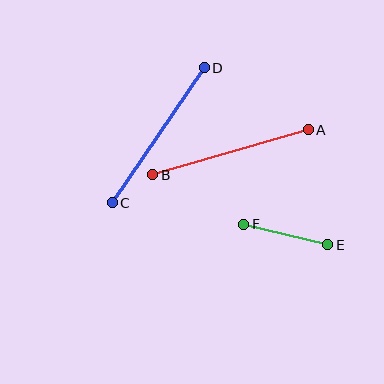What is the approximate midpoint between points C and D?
The midpoint is at approximately (158, 135) pixels.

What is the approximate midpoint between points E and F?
The midpoint is at approximately (286, 235) pixels.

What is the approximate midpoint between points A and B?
The midpoint is at approximately (230, 152) pixels.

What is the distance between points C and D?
The distance is approximately 163 pixels.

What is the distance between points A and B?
The distance is approximately 162 pixels.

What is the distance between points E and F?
The distance is approximately 86 pixels.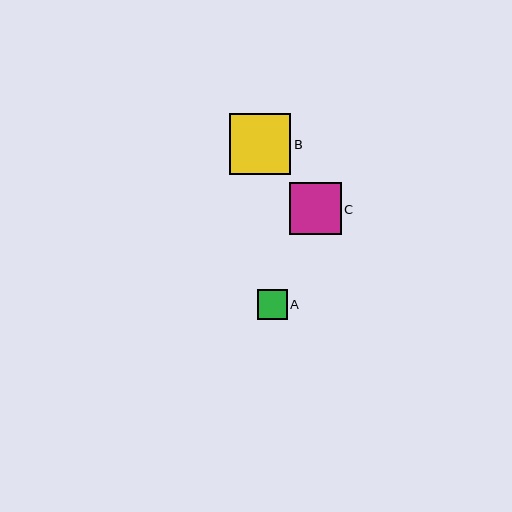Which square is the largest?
Square B is the largest with a size of approximately 61 pixels.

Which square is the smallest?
Square A is the smallest with a size of approximately 29 pixels.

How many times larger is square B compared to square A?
Square B is approximately 2.1 times the size of square A.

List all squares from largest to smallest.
From largest to smallest: B, C, A.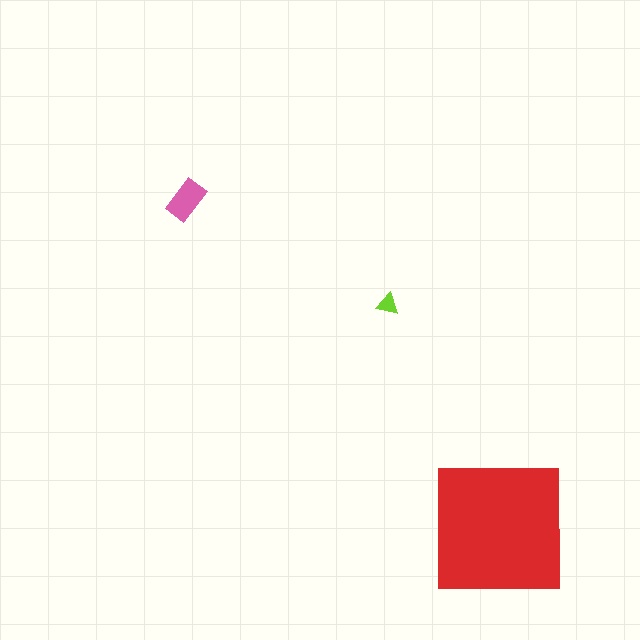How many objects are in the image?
There are 3 objects in the image.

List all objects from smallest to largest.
The lime triangle, the pink rectangle, the red square.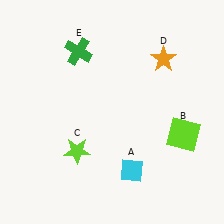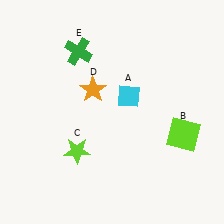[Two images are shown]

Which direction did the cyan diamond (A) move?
The cyan diamond (A) moved up.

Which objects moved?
The objects that moved are: the cyan diamond (A), the orange star (D).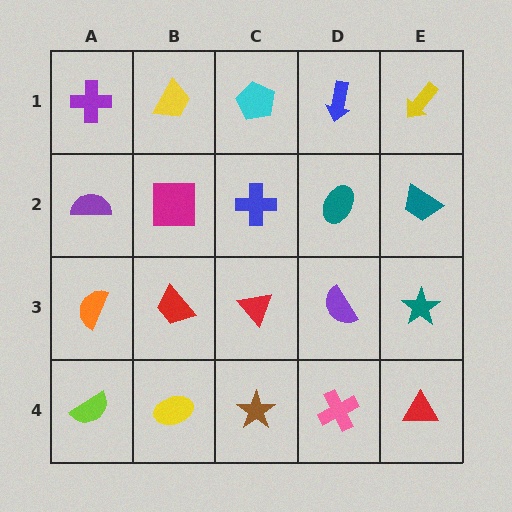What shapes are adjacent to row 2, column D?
A blue arrow (row 1, column D), a purple semicircle (row 3, column D), a blue cross (row 2, column C), a teal trapezoid (row 2, column E).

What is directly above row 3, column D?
A teal ellipse.